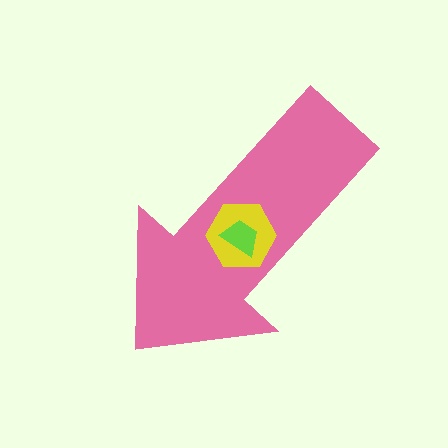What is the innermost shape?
The lime trapezoid.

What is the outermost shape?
The pink arrow.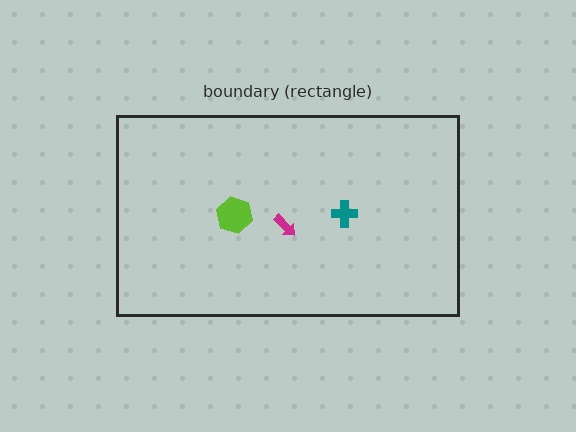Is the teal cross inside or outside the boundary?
Inside.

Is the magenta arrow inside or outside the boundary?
Inside.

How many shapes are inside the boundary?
3 inside, 0 outside.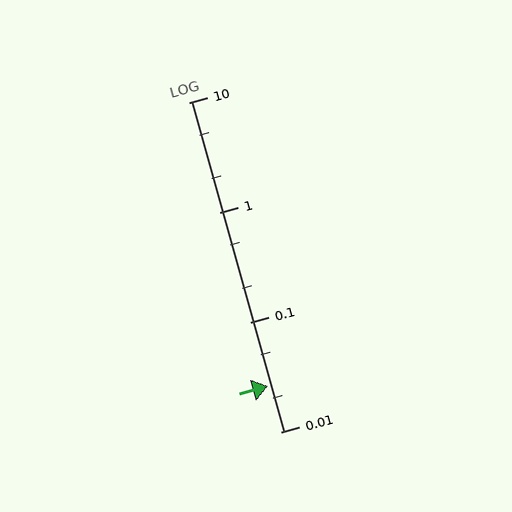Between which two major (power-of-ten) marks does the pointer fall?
The pointer is between 0.01 and 0.1.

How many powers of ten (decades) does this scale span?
The scale spans 3 decades, from 0.01 to 10.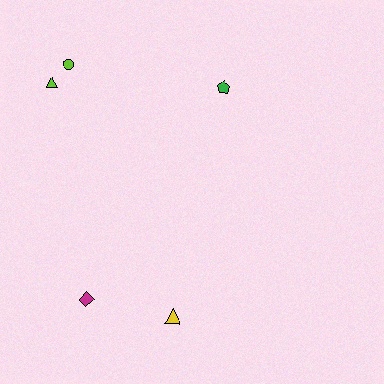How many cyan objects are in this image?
There are no cyan objects.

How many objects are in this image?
There are 5 objects.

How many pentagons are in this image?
There is 1 pentagon.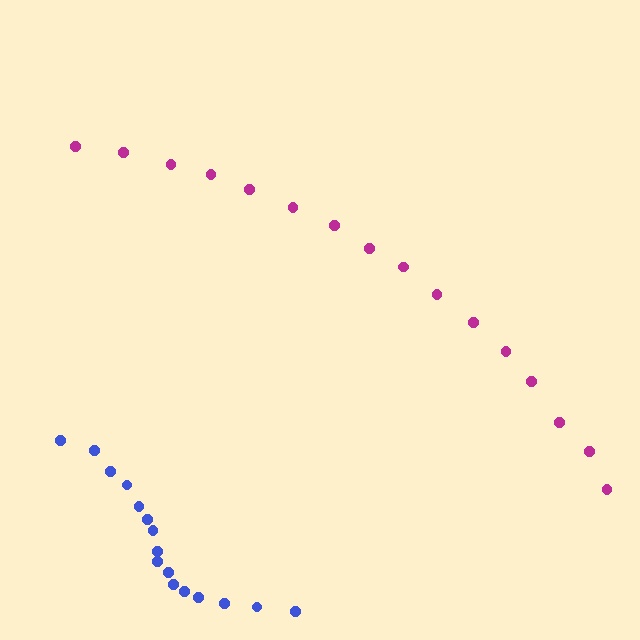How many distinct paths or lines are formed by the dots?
There are 2 distinct paths.